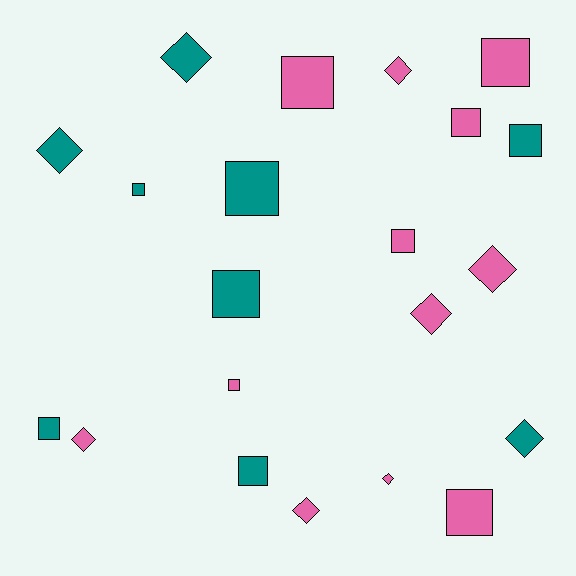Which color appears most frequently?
Pink, with 12 objects.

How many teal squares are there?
There are 6 teal squares.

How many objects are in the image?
There are 21 objects.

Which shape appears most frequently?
Square, with 12 objects.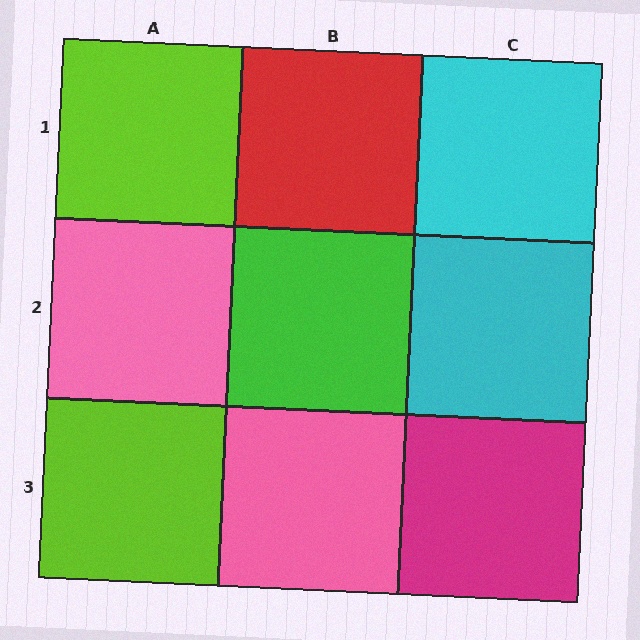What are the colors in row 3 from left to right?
Lime, pink, magenta.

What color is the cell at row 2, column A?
Pink.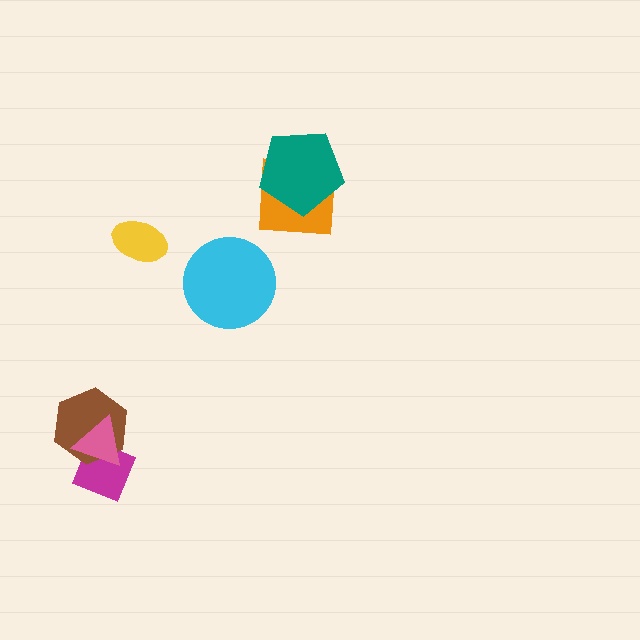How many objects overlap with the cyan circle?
0 objects overlap with the cyan circle.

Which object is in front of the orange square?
The teal pentagon is in front of the orange square.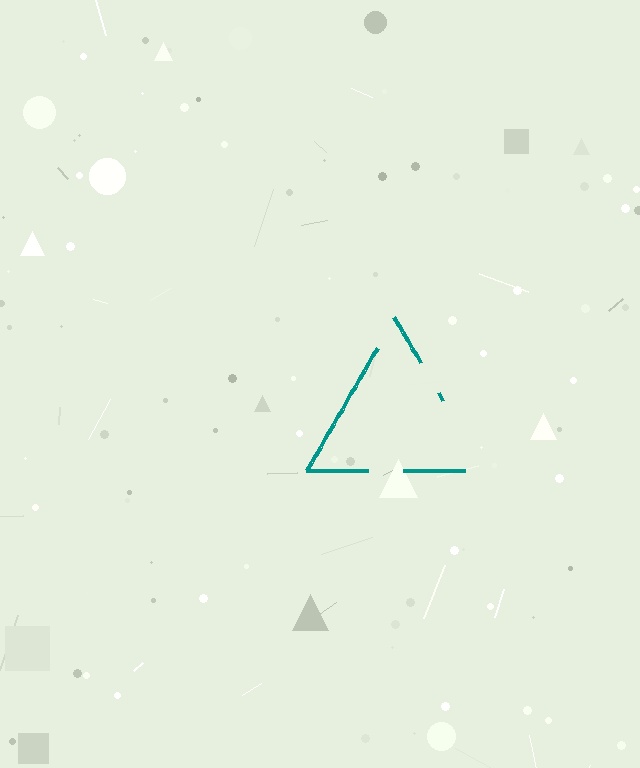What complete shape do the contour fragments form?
The contour fragments form a triangle.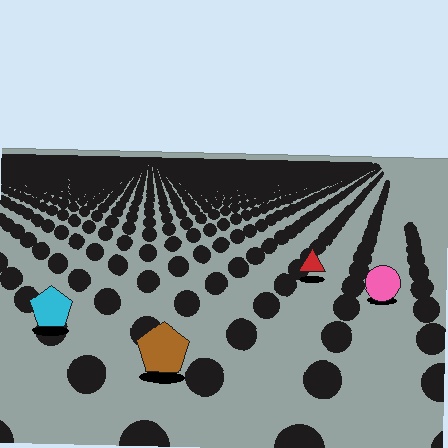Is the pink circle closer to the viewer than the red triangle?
Yes. The pink circle is closer — you can tell from the texture gradient: the ground texture is coarser near it.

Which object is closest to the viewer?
The brown pentagon is closest. The texture marks near it are larger and more spread out.